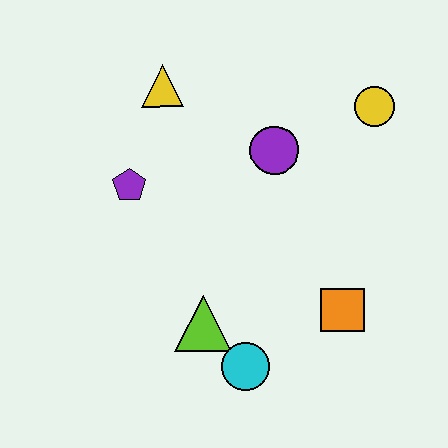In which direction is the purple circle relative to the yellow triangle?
The purple circle is to the right of the yellow triangle.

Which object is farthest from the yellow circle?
The cyan circle is farthest from the yellow circle.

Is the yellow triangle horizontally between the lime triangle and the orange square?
No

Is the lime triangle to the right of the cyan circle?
No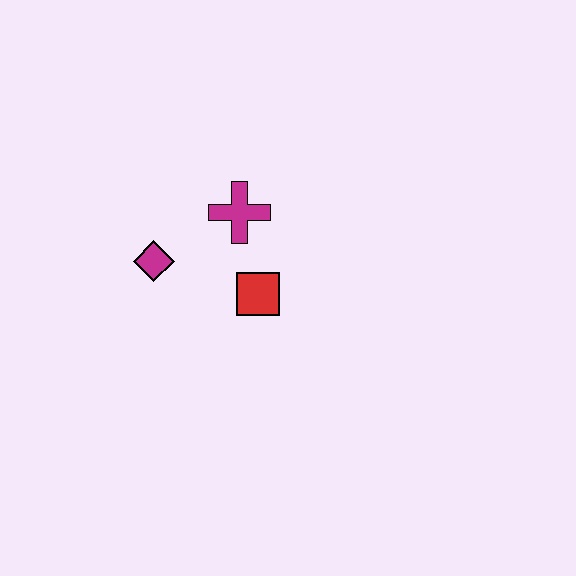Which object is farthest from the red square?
The magenta diamond is farthest from the red square.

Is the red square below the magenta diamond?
Yes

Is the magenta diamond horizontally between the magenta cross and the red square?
No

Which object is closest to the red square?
The magenta cross is closest to the red square.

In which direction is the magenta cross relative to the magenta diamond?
The magenta cross is to the right of the magenta diamond.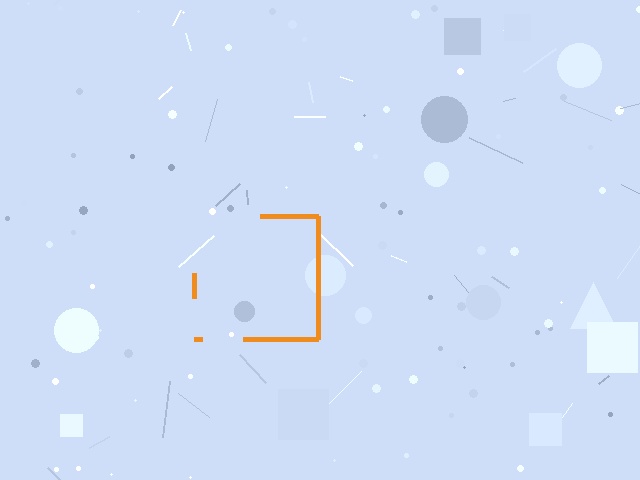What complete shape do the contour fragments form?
The contour fragments form a square.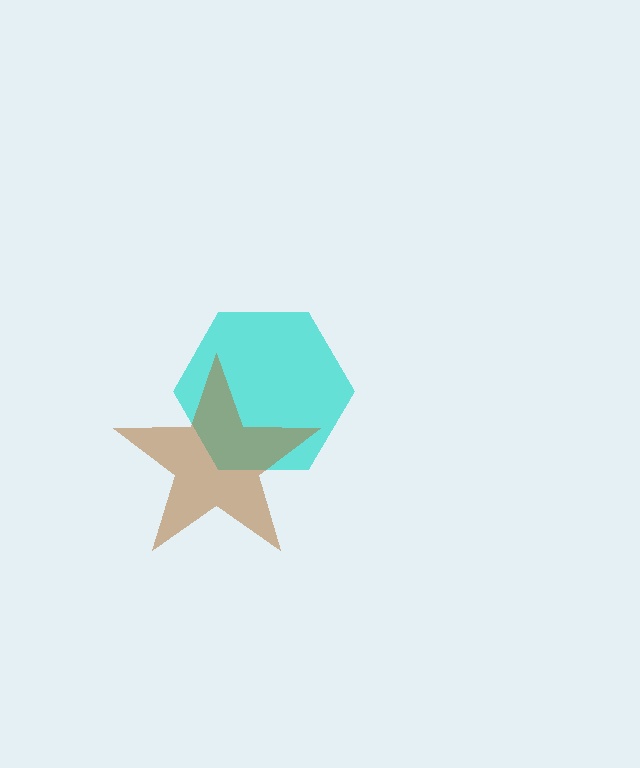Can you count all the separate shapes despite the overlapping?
Yes, there are 2 separate shapes.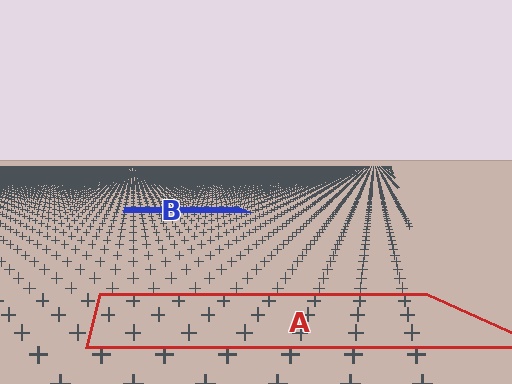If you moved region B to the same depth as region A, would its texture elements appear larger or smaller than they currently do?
They would appear larger. At a closer depth, the same texture elements are projected at a bigger on-screen size.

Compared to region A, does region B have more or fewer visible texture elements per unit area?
Region B has more texture elements per unit area — they are packed more densely because it is farther away.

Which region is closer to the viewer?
Region A is closer. The texture elements there are larger and more spread out.